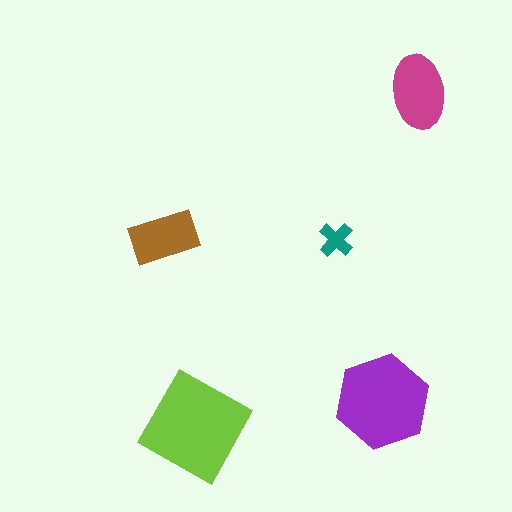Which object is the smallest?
The teal cross.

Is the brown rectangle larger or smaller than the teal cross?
Larger.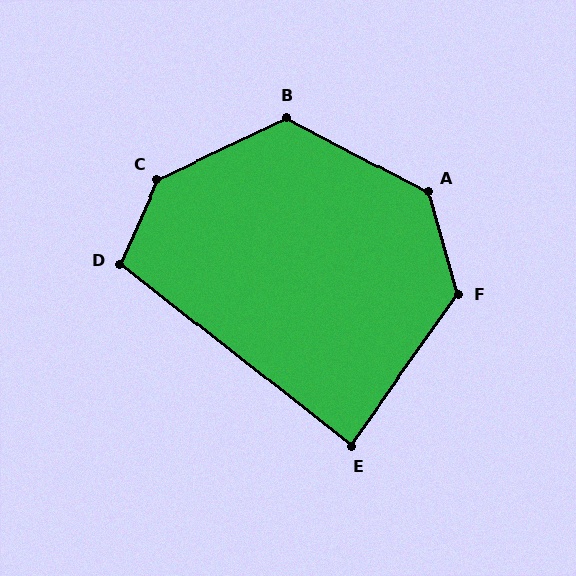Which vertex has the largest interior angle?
C, at approximately 139 degrees.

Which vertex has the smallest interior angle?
E, at approximately 87 degrees.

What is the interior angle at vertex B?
Approximately 127 degrees (obtuse).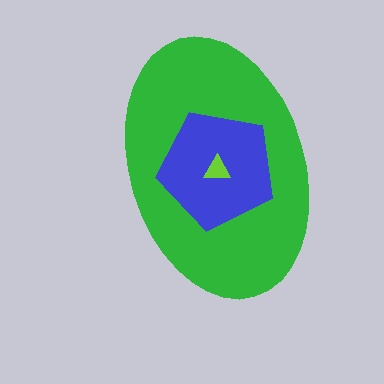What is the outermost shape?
The green ellipse.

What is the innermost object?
The lime triangle.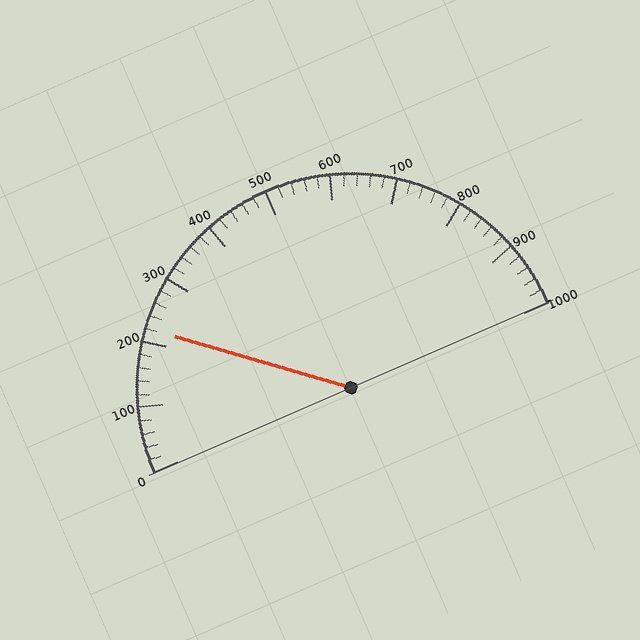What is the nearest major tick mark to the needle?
The nearest major tick mark is 200.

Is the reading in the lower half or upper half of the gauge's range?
The reading is in the lower half of the range (0 to 1000).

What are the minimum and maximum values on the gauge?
The gauge ranges from 0 to 1000.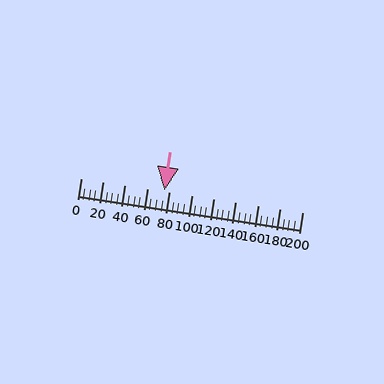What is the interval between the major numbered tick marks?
The major tick marks are spaced 20 units apart.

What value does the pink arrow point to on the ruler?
The pink arrow points to approximately 75.